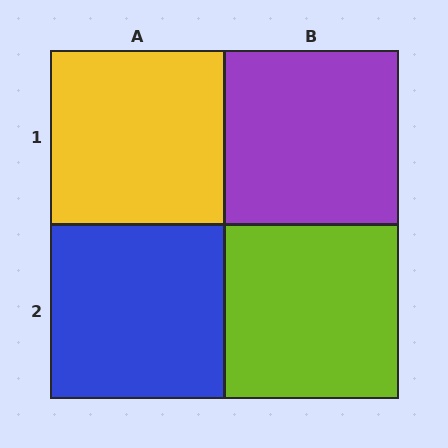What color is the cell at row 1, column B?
Purple.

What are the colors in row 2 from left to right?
Blue, lime.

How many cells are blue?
1 cell is blue.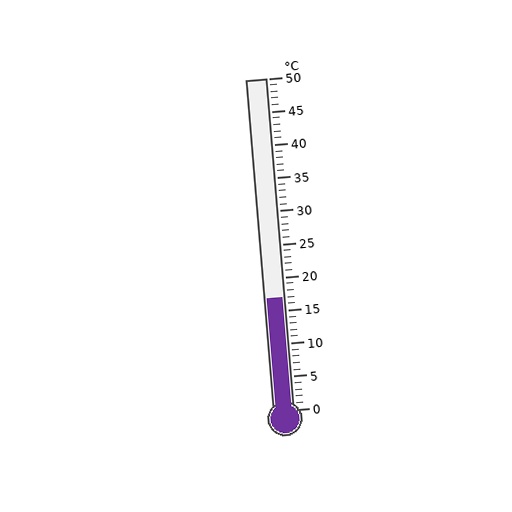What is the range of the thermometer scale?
The thermometer scale ranges from 0°C to 50°C.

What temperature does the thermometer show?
The thermometer shows approximately 17°C.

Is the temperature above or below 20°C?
The temperature is below 20°C.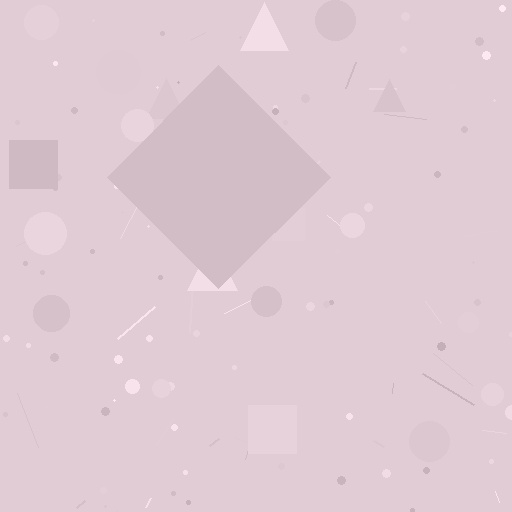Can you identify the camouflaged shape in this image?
The camouflaged shape is a diamond.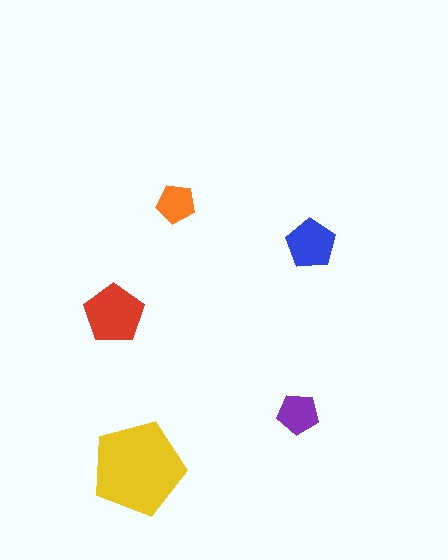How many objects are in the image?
There are 5 objects in the image.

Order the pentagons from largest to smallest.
the yellow one, the red one, the blue one, the purple one, the orange one.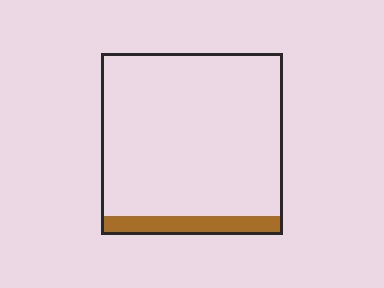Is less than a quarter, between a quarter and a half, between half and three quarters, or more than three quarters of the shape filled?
Less than a quarter.